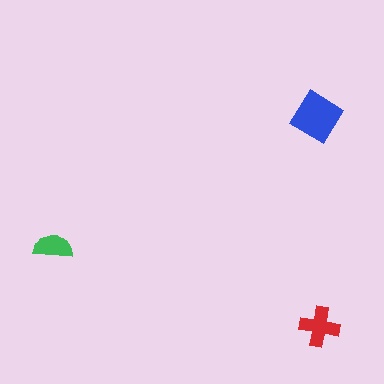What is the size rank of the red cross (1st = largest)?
2nd.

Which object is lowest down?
The red cross is bottommost.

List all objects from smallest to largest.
The green semicircle, the red cross, the blue diamond.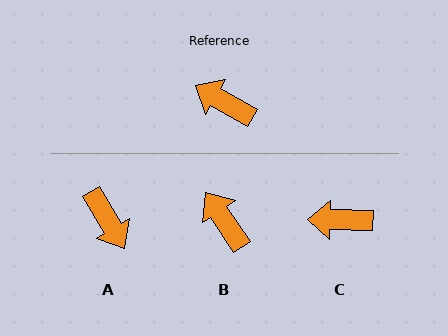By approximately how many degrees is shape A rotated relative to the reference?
Approximately 150 degrees counter-clockwise.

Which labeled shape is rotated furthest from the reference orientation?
A, about 150 degrees away.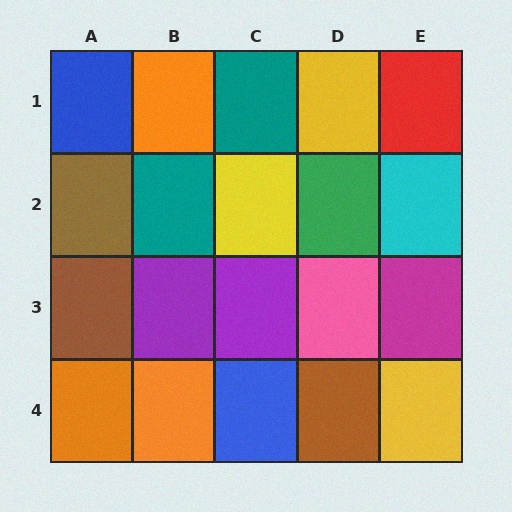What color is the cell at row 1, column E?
Red.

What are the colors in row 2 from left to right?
Brown, teal, yellow, green, cyan.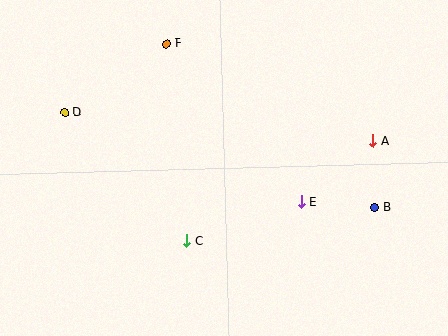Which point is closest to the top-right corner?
Point A is closest to the top-right corner.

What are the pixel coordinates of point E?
Point E is at (301, 202).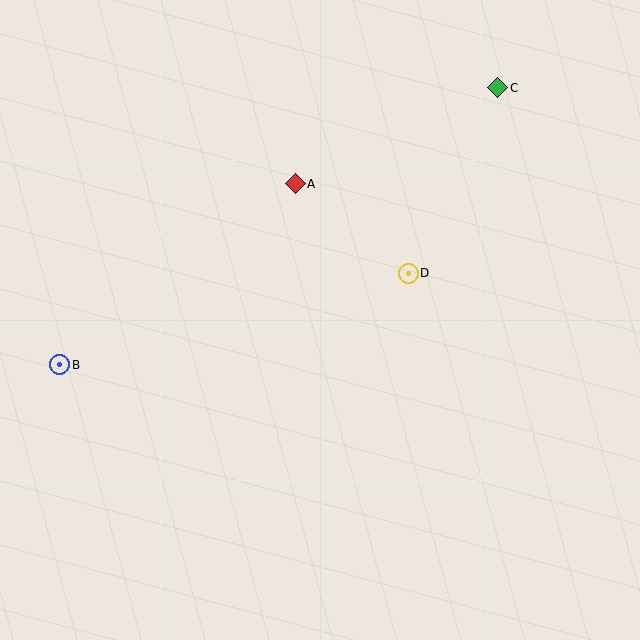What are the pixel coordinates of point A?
Point A is at (295, 184).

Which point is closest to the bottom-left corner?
Point B is closest to the bottom-left corner.